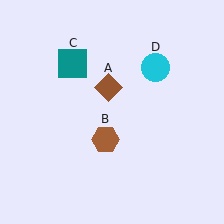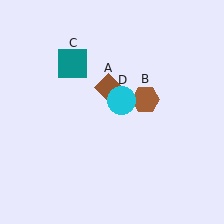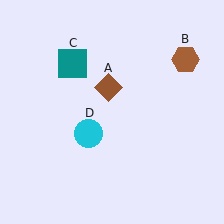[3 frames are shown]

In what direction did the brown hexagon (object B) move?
The brown hexagon (object B) moved up and to the right.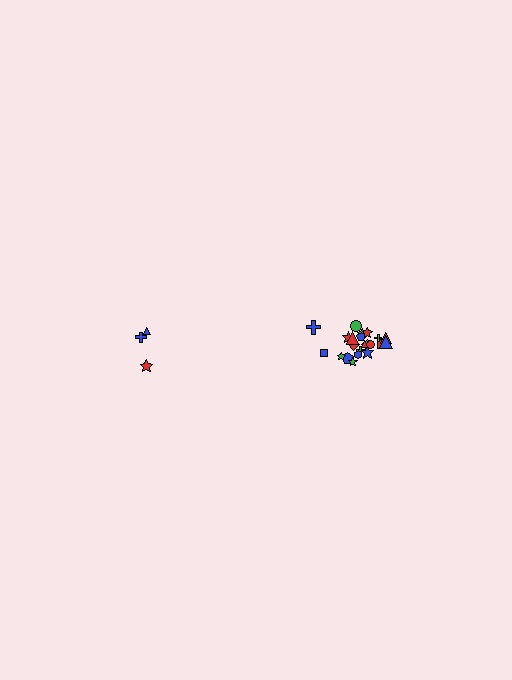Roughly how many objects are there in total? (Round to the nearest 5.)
Roughly 25 objects in total.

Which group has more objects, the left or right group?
The right group.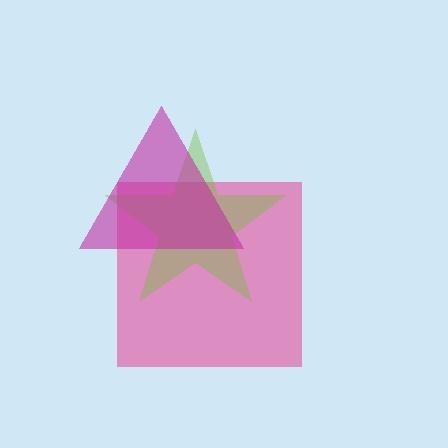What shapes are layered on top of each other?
The layered shapes are: a pink square, a lime star, a magenta triangle.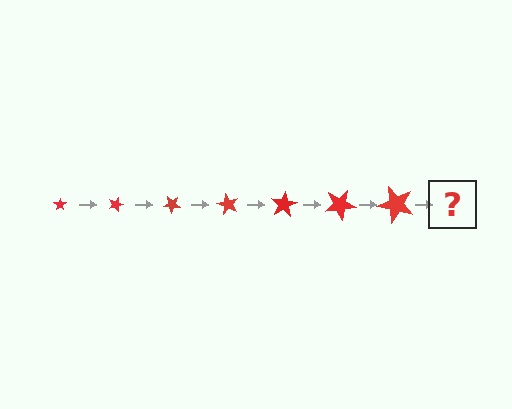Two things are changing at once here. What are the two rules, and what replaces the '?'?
The two rules are that the star grows larger each step and it rotates 20 degrees each step. The '?' should be a star, larger than the previous one and rotated 140 degrees from the start.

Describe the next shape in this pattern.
It should be a star, larger than the previous one and rotated 140 degrees from the start.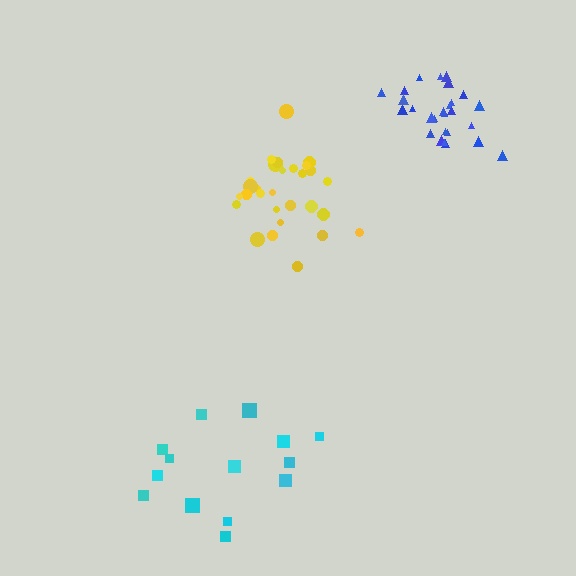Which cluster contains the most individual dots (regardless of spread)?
Yellow (29).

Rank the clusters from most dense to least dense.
blue, yellow, cyan.